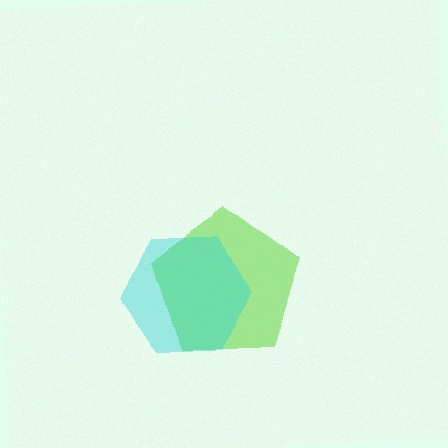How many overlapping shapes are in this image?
There are 2 overlapping shapes in the image.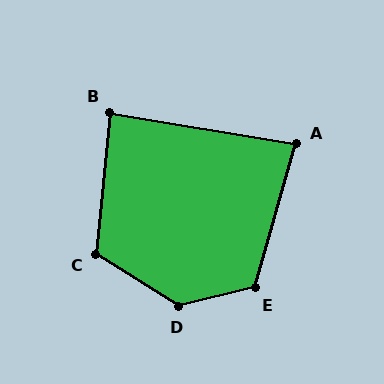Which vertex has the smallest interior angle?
A, at approximately 84 degrees.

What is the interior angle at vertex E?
Approximately 119 degrees (obtuse).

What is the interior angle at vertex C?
Approximately 116 degrees (obtuse).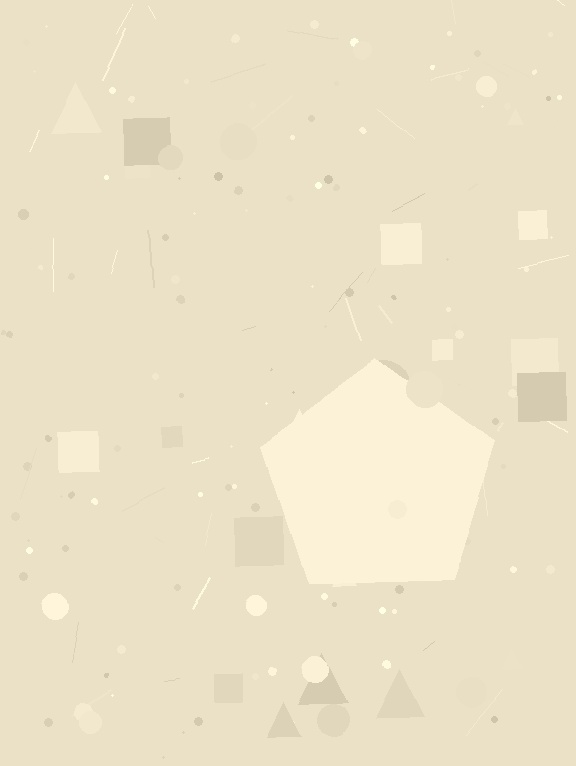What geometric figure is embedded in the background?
A pentagon is embedded in the background.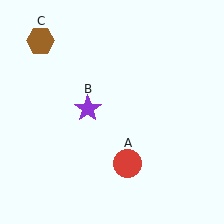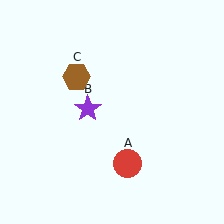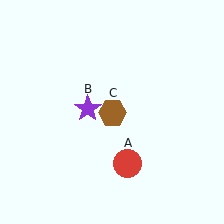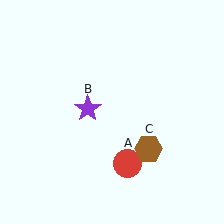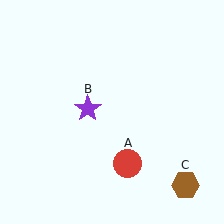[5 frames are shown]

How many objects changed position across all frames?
1 object changed position: brown hexagon (object C).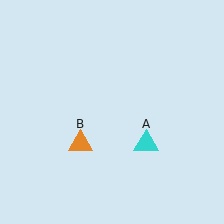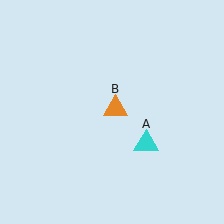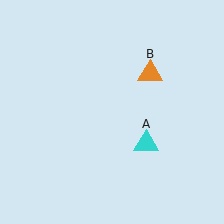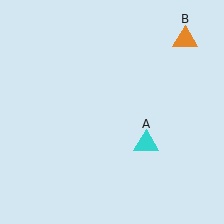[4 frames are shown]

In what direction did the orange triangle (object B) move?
The orange triangle (object B) moved up and to the right.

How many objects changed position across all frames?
1 object changed position: orange triangle (object B).